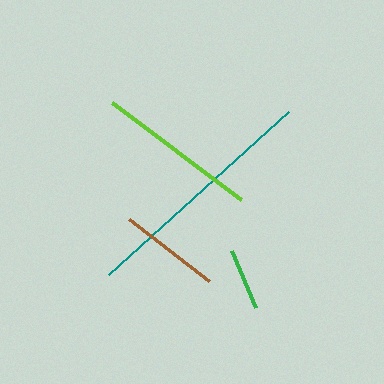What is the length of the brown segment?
The brown segment is approximately 102 pixels long.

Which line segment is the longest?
The teal line is the longest at approximately 243 pixels.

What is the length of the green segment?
The green segment is approximately 62 pixels long.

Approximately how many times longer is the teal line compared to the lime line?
The teal line is approximately 1.5 times the length of the lime line.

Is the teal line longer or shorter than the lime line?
The teal line is longer than the lime line.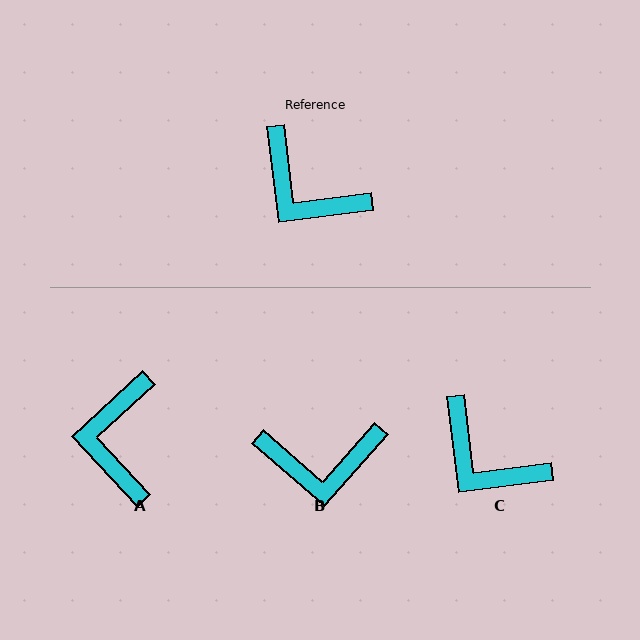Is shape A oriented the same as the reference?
No, it is off by about 54 degrees.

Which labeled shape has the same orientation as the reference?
C.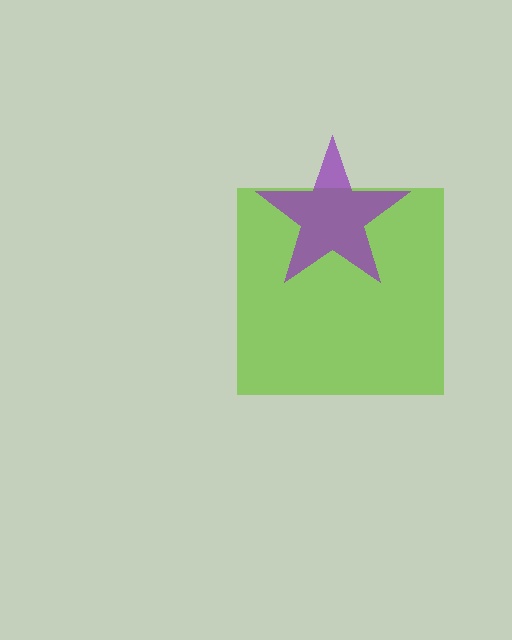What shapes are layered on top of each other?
The layered shapes are: a lime square, a purple star.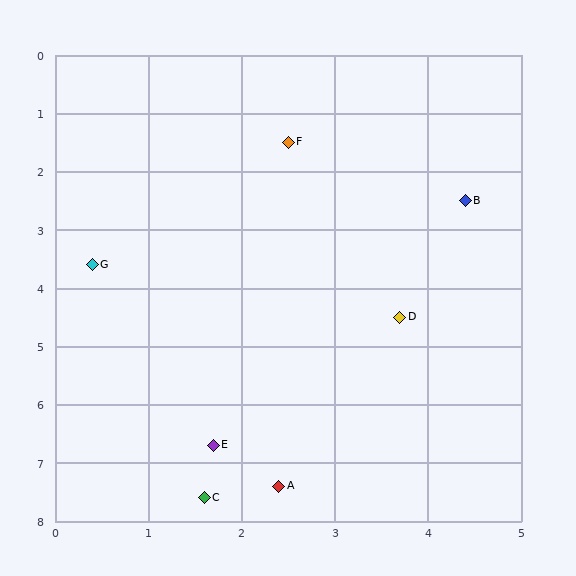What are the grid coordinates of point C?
Point C is at approximately (1.6, 7.6).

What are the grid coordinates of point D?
Point D is at approximately (3.7, 4.5).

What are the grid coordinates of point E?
Point E is at approximately (1.7, 6.7).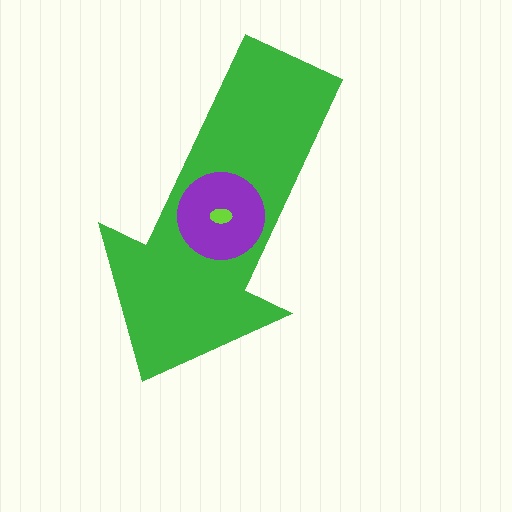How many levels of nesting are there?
3.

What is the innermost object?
The lime ellipse.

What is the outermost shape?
The green arrow.